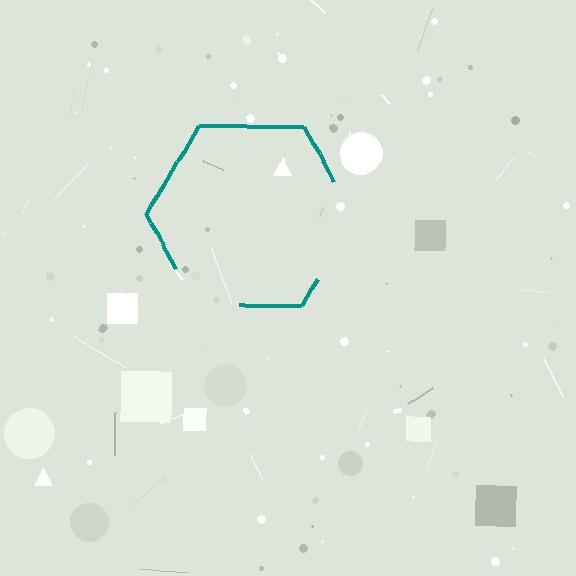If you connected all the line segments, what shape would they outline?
They would outline a hexagon.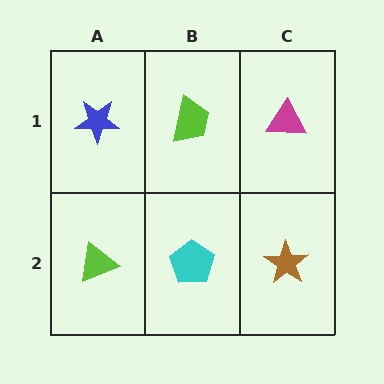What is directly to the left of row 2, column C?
A cyan pentagon.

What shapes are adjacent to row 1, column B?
A cyan pentagon (row 2, column B), a blue star (row 1, column A), a magenta triangle (row 1, column C).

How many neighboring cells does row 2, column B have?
3.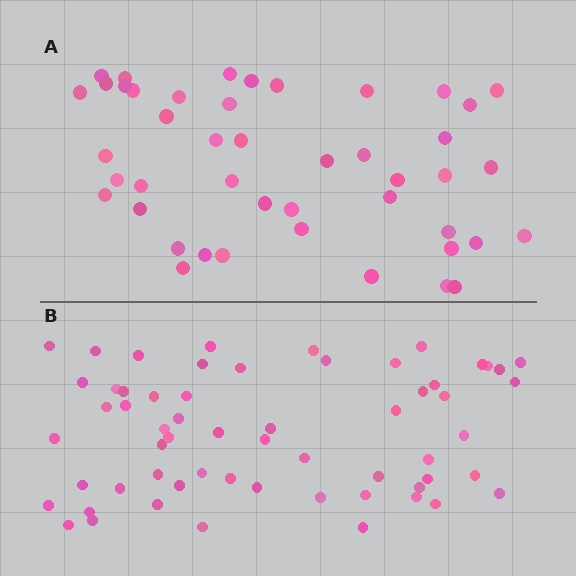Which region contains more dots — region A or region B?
Region B (the bottom region) has more dots.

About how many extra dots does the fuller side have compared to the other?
Region B has approximately 15 more dots than region A.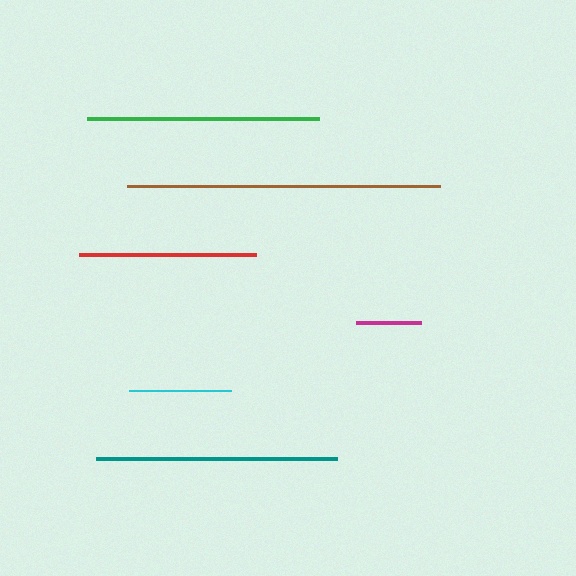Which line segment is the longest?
The brown line is the longest at approximately 313 pixels.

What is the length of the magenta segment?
The magenta segment is approximately 65 pixels long.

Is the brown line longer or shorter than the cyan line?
The brown line is longer than the cyan line.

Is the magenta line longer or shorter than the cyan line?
The cyan line is longer than the magenta line.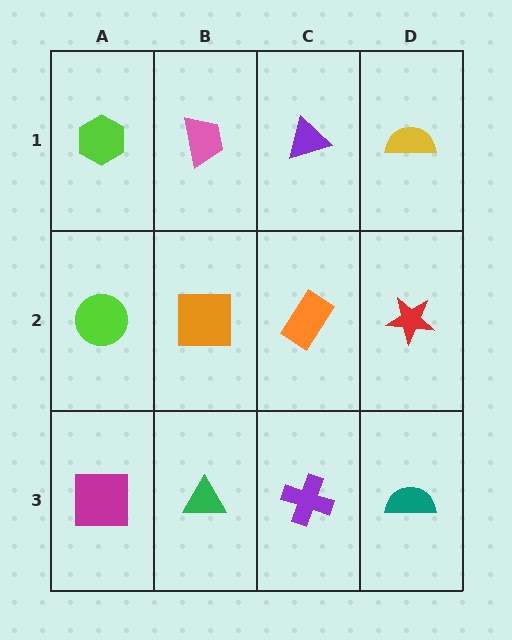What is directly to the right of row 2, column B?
An orange rectangle.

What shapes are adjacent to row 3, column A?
A lime circle (row 2, column A), a green triangle (row 3, column B).